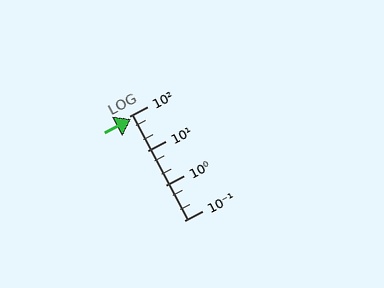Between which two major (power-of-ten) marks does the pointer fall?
The pointer is between 10 and 100.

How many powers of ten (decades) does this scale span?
The scale spans 3 decades, from 0.1 to 100.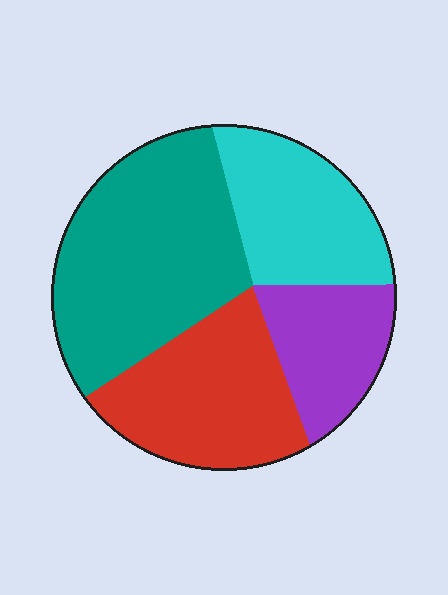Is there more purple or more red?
Red.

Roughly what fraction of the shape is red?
Red takes up between a quarter and a half of the shape.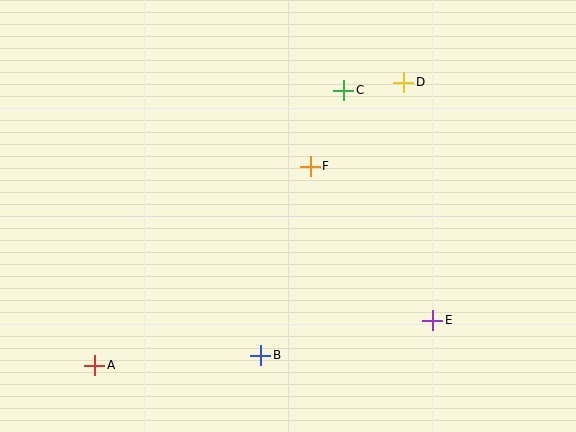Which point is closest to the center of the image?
Point F at (310, 166) is closest to the center.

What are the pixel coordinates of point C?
Point C is at (344, 90).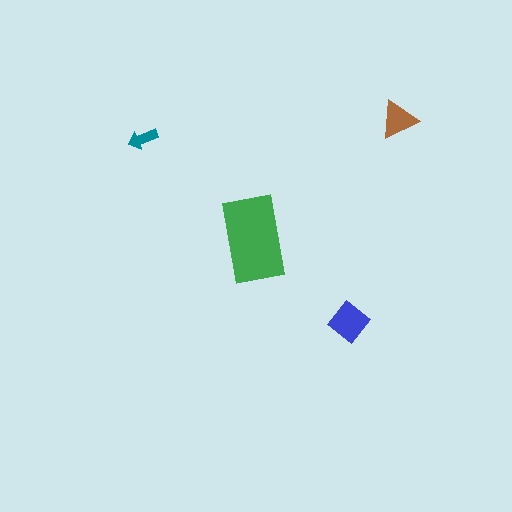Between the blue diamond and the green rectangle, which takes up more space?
The green rectangle.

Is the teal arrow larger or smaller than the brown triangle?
Smaller.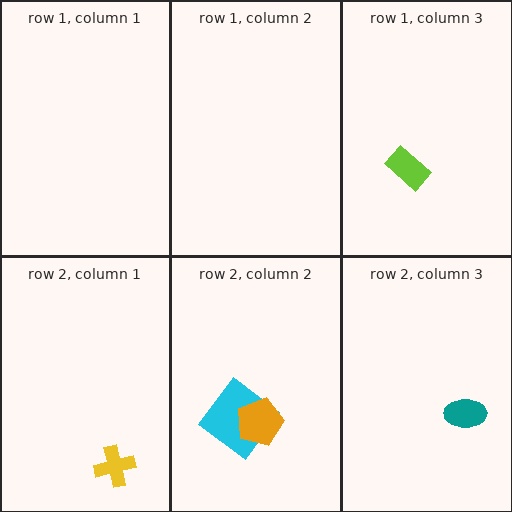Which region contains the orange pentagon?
The row 2, column 2 region.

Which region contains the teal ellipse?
The row 2, column 3 region.